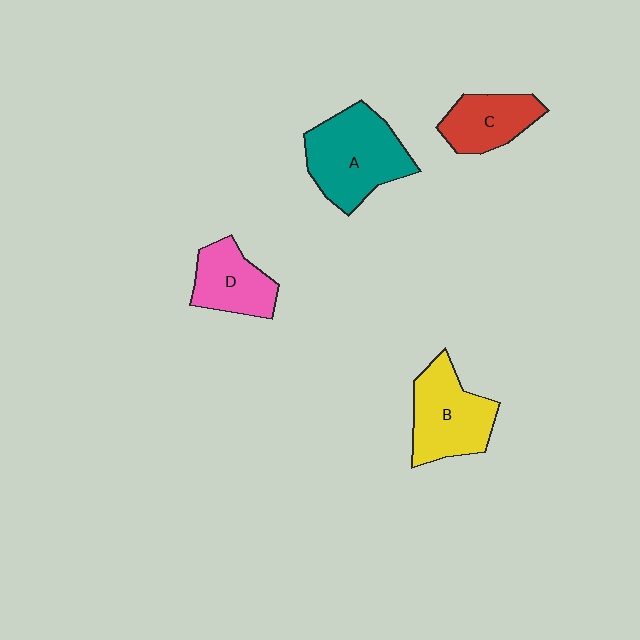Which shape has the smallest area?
Shape C (red).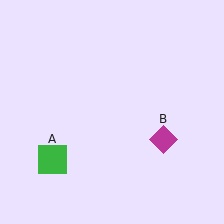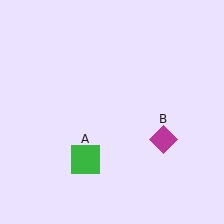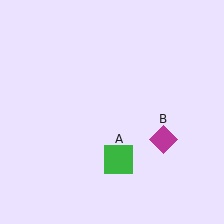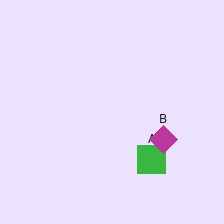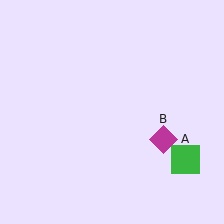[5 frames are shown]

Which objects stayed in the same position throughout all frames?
Magenta diamond (object B) remained stationary.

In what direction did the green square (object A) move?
The green square (object A) moved right.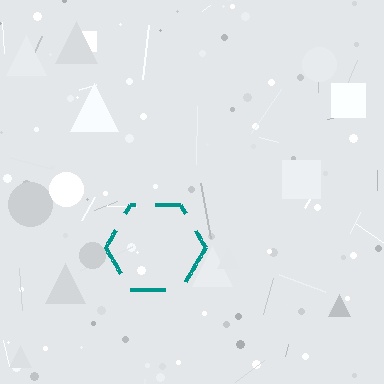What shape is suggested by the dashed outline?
The dashed outline suggests a hexagon.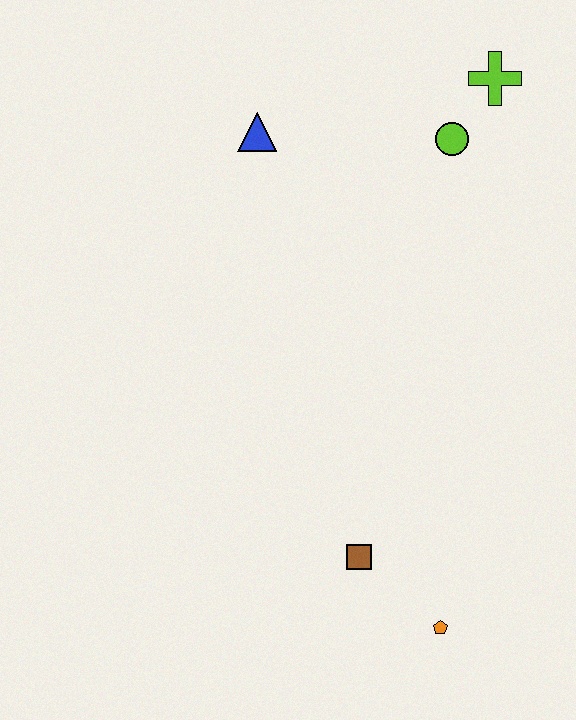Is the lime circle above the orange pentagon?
Yes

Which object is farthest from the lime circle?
The orange pentagon is farthest from the lime circle.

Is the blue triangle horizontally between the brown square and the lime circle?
No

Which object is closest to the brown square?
The orange pentagon is closest to the brown square.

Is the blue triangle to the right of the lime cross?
No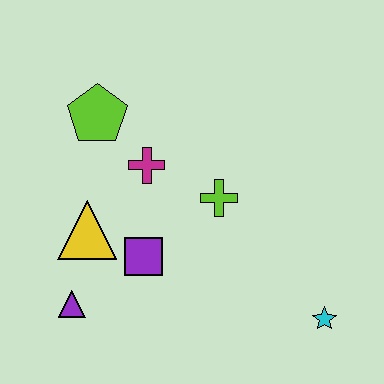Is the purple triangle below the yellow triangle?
Yes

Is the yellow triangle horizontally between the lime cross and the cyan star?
No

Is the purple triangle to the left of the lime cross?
Yes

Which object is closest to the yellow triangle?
The purple square is closest to the yellow triangle.